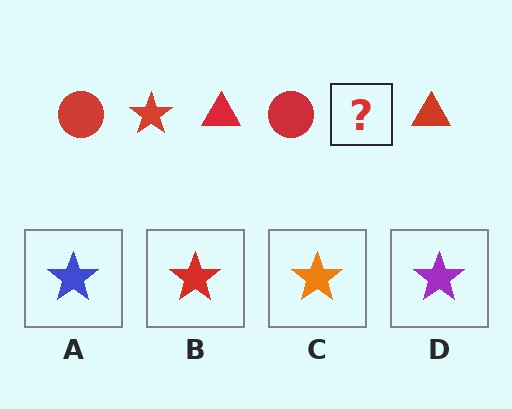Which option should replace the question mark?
Option B.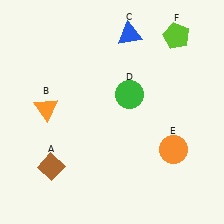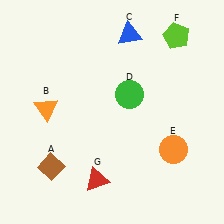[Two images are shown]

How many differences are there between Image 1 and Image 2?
There is 1 difference between the two images.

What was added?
A red triangle (G) was added in Image 2.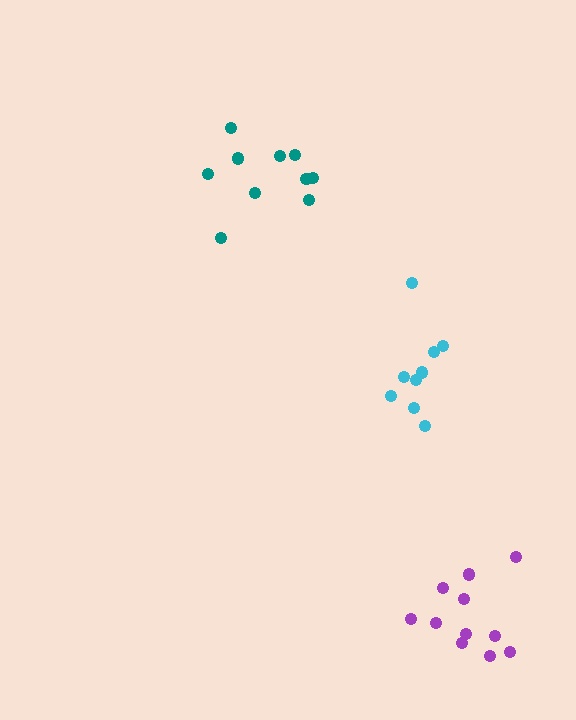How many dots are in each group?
Group 1: 10 dots, Group 2: 9 dots, Group 3: 11 dots (30 total).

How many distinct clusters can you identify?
There are 3 distinct clusters.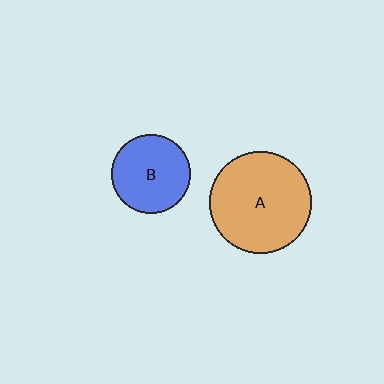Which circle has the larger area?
Circle A (orange).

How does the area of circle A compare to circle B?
Approximately 1.7 times.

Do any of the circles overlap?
No, none of the circles overlap.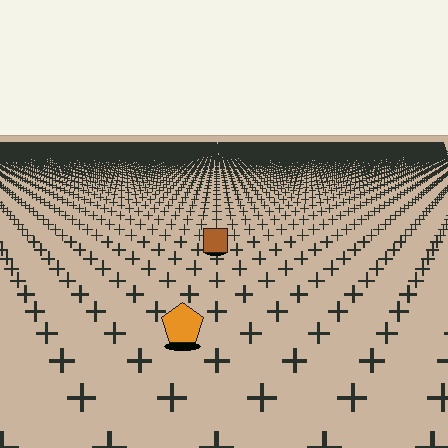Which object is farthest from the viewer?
The brown square is farthest from the viewer. It appears smaller and the ground texture around it is denser.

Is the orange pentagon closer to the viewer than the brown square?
Yes. The orange pentagon is closer — you can tell from the texture gradient: the ground texture is coarser near it.